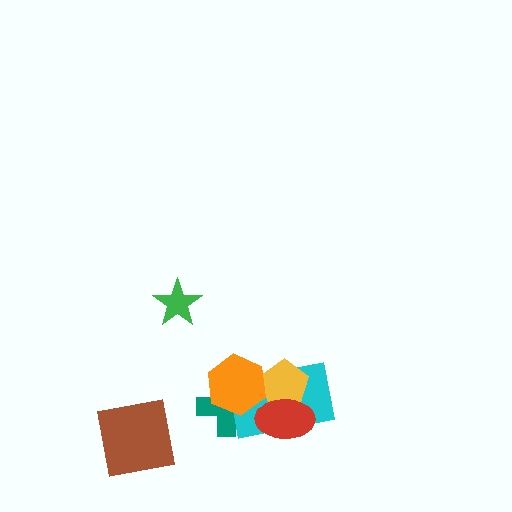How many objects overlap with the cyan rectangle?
4 objects overlap with the cyan rectangle.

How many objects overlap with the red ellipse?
2 objects overlap with the red ellipse.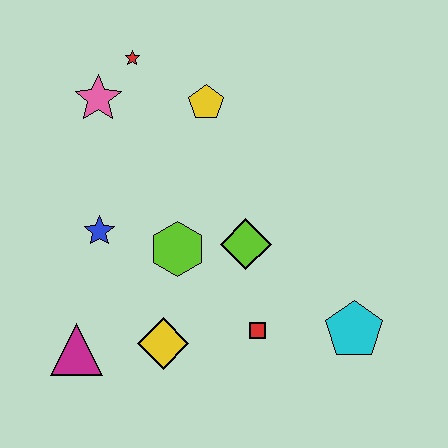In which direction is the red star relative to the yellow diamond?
The red star is above the yellow diamond.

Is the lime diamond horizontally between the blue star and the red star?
No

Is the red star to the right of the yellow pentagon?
No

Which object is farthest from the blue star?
The cyan pentagon is farthest from the blue star.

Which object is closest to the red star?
The pink star is closest to the red star.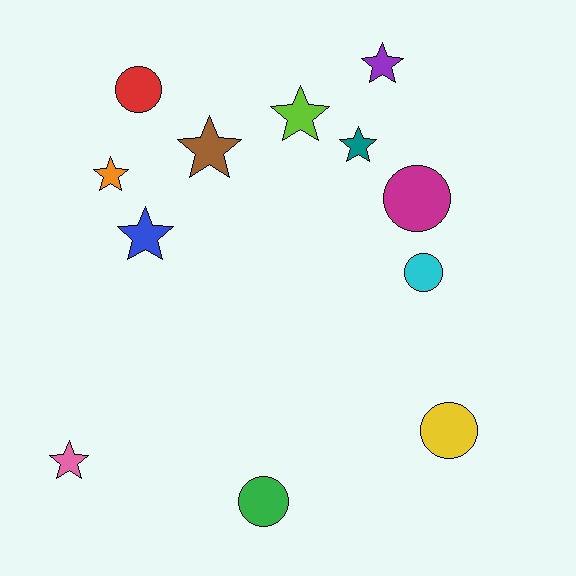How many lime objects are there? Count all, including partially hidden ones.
There is 1 lime object.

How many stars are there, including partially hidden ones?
There are 7 stars.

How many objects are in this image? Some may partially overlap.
There are 12 objects.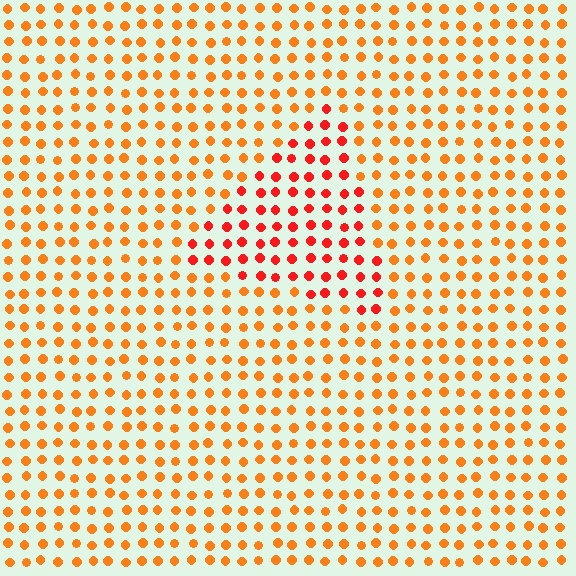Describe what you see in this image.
The image is filled with small orange elements in a uniform arrangement. A triangle-shaped region is visible where the elements are tinted to a slightly different hue, forming a subtle color boundary.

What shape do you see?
I see a triangle.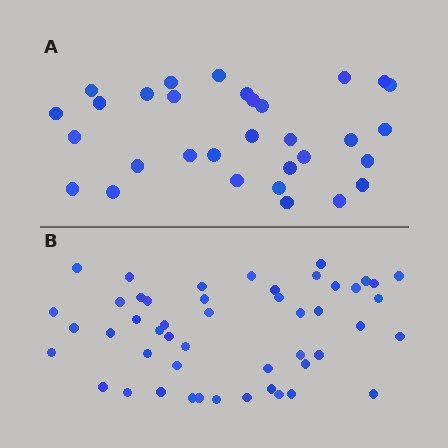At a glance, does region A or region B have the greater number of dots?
Region B (the bottom region) has more dots.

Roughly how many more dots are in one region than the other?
Region B has approximately 20 more dots than region A.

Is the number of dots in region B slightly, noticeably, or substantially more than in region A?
Region B has substantially more. The ratio is roughly 1.6 to 1.